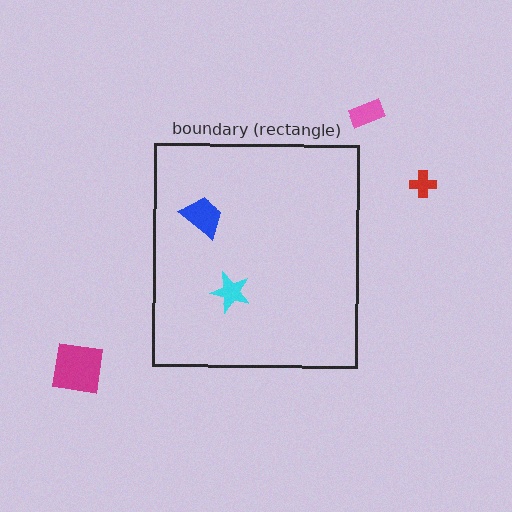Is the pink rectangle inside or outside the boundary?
Outside.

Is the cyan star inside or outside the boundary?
Inside.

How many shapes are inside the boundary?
2 inside, 3 outside.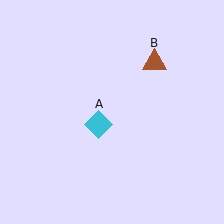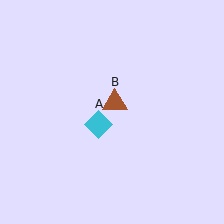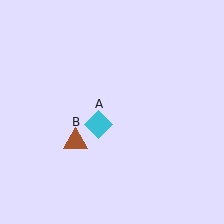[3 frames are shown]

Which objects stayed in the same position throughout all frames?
Cyan diamond (object A) remained stationary.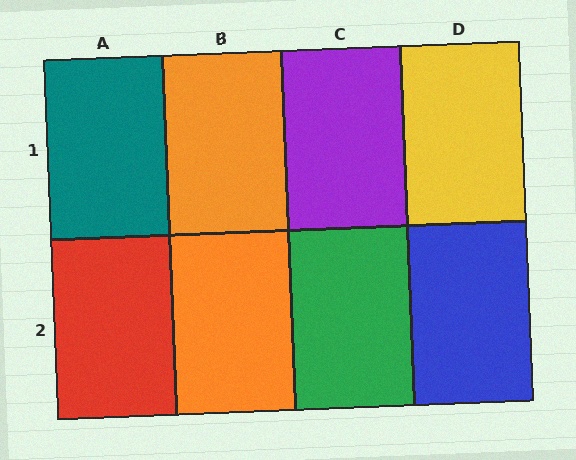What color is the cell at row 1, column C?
Purple.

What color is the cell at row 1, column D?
Yellow.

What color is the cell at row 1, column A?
Teal.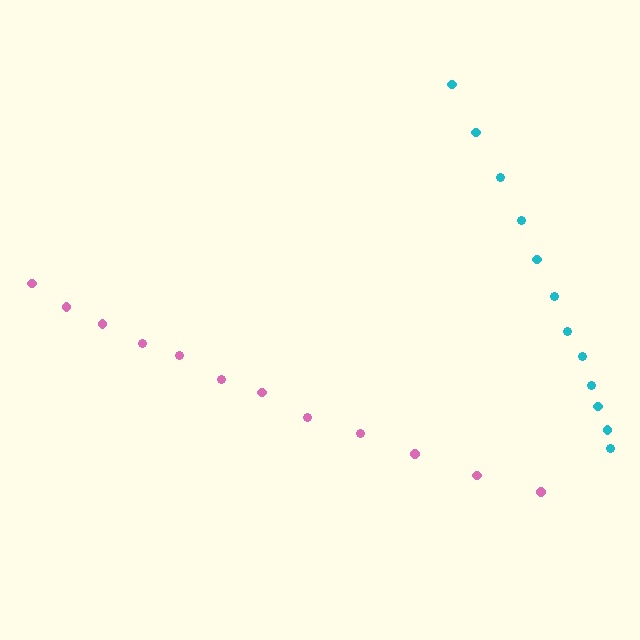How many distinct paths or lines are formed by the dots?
There are 2 distinct paths.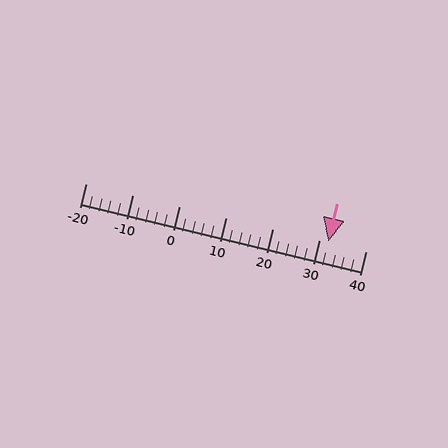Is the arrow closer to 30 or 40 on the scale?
The arrow is closer to 30.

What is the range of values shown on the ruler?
The ruler shows values from -20 to 40.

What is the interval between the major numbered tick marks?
The major tick marks are spaced 10 units apart.